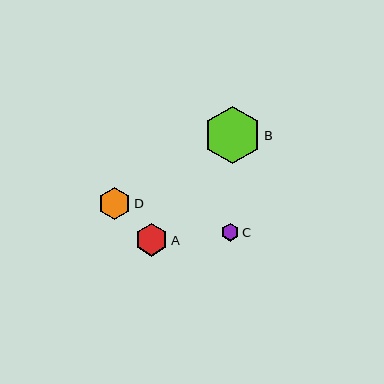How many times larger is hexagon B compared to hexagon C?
Hexagon B is approximately 3.3 times the size of hexagon C.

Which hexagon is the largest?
Hexagon B is the largest with a size of approximately 58 pixels.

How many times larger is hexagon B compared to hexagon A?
Hexagon B is approximately 1.8 times the size of hexagon A.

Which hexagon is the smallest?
Hexagon C is the smallest with a size of approximately 18 pixels.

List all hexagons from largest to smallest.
From largest to smallest: B, A, D, C.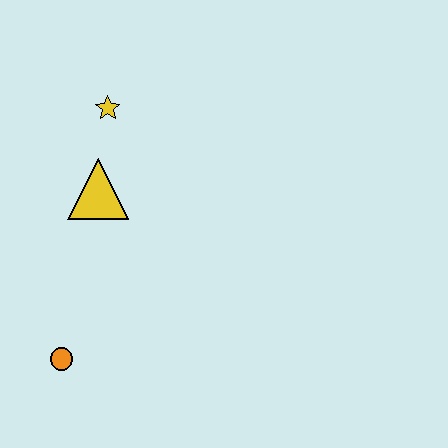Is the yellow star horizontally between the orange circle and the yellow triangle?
No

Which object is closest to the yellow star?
The yellow triangle is closest to the yellow star.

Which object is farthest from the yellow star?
The orange circle is farthest from the yellow star.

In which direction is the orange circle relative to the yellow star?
The orange circle is below the yellow star.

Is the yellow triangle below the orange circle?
No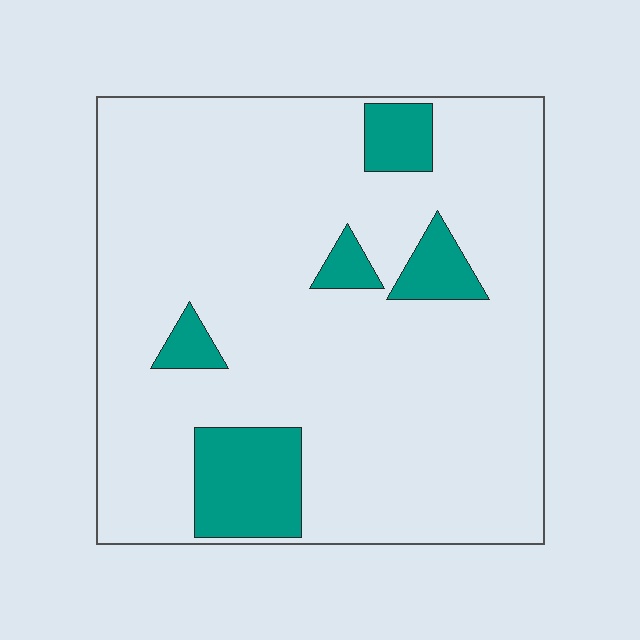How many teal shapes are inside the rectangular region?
5.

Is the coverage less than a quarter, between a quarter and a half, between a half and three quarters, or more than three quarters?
Less than a quarter.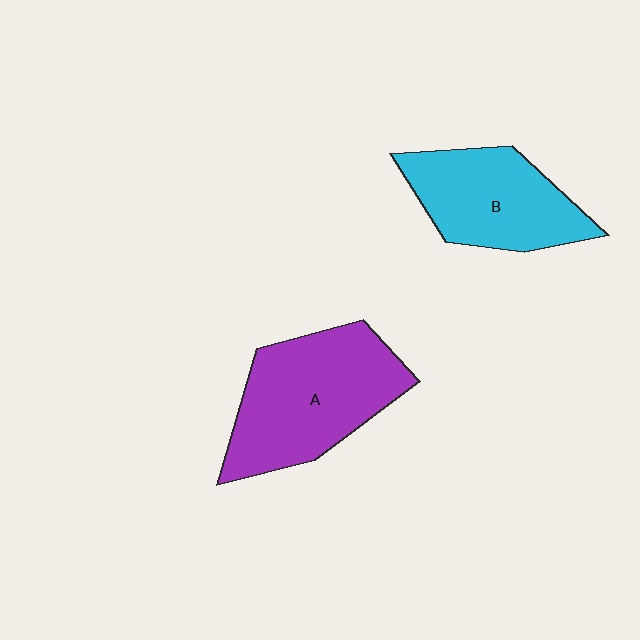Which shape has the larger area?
Shape A (purple).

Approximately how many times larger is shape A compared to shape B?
Approximately 1.3 times.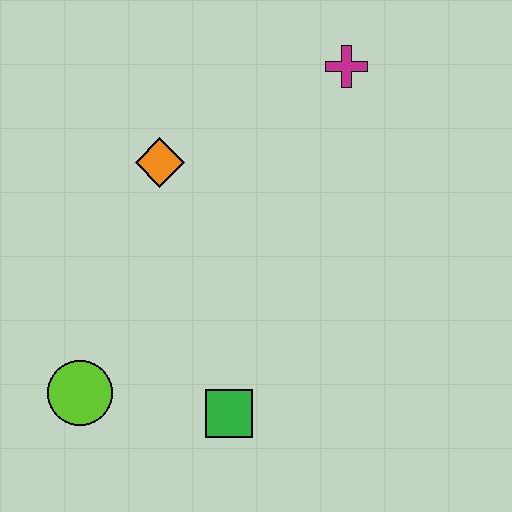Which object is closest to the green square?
The lime circle is closest to the green square.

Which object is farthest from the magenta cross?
The lime circle is farthest from the magenta cross.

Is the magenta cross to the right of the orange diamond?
Yes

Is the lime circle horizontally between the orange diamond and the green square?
No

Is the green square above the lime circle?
No